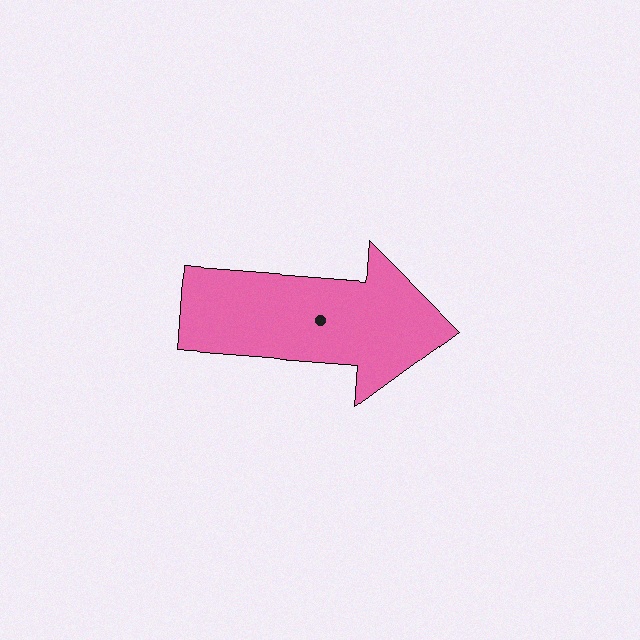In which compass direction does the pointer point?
East.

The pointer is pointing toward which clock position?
Roughly 3 o'clock.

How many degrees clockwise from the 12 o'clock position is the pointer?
Approximately 94 degrees.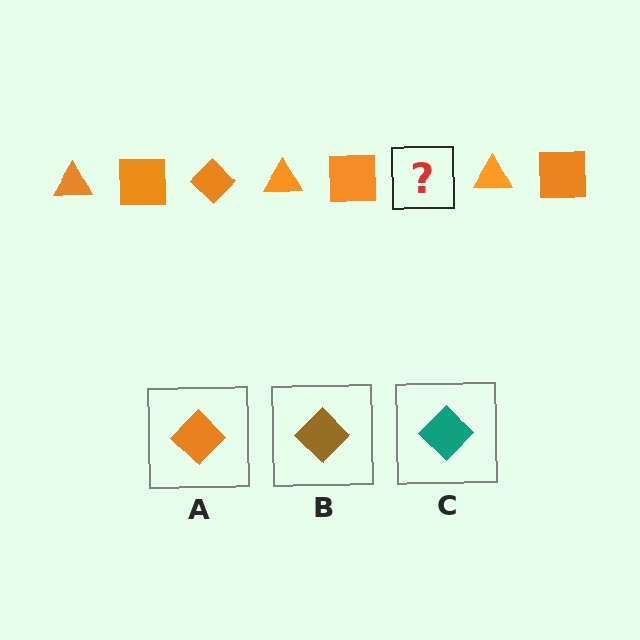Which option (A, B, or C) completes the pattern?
A.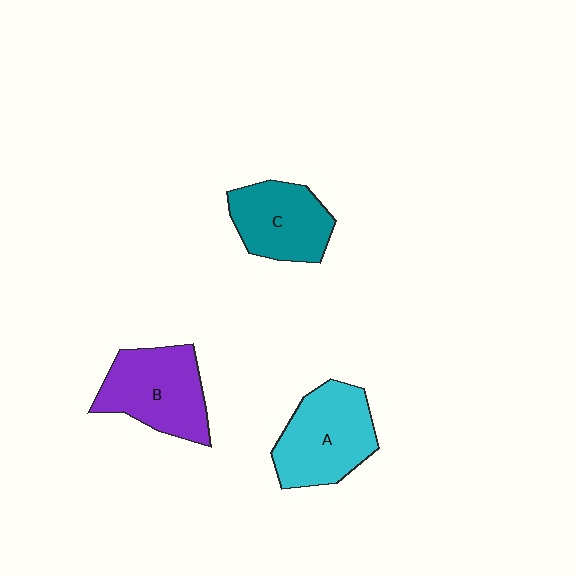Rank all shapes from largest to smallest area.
From largest to smallest: A (cyan), B (purple), C (teal).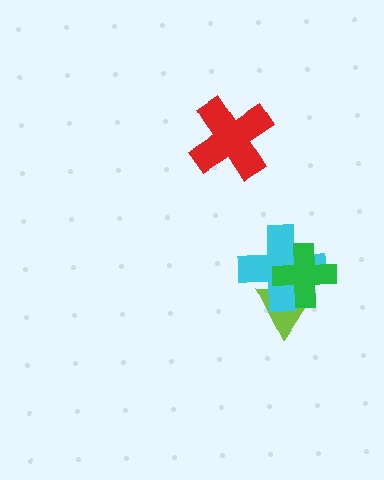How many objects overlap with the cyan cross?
2 objects overlap with the cyan cross.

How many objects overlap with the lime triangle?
2 objects overlap with the lime triangle.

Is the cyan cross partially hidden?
Yes, it is partially covered by another shape.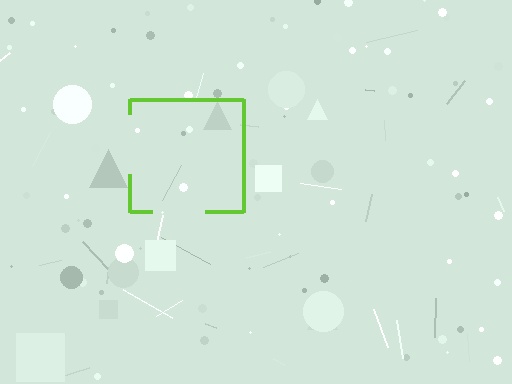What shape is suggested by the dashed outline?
The dashed outline suggests a square.